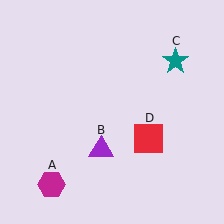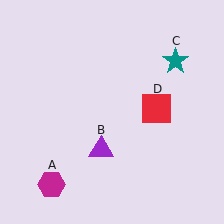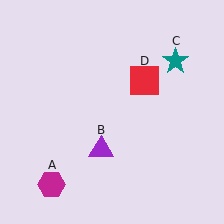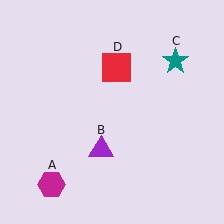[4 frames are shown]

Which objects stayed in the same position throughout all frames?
Magenta hexagon (object A) and purple triangle (object B) and teal star (object C) remained stationary.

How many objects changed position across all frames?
1 object changed position: red square (object D).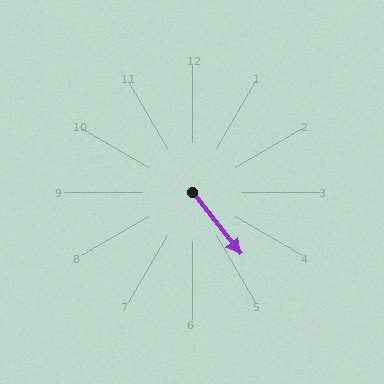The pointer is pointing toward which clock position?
Roughly 5 o'clock.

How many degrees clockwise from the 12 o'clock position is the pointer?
Approximately 142 degrees.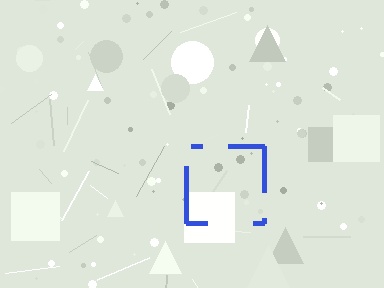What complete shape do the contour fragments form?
The contour fragments form a square.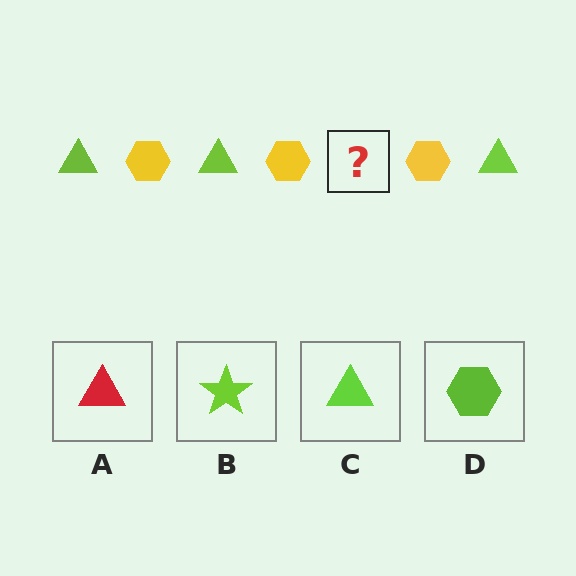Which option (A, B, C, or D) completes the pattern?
C.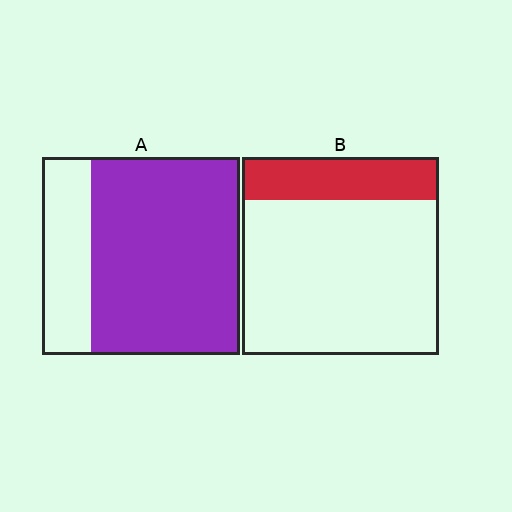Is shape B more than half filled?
No.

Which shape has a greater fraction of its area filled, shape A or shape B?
Shape A.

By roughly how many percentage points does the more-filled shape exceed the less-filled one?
By roughly 55 percentage points (A over B).